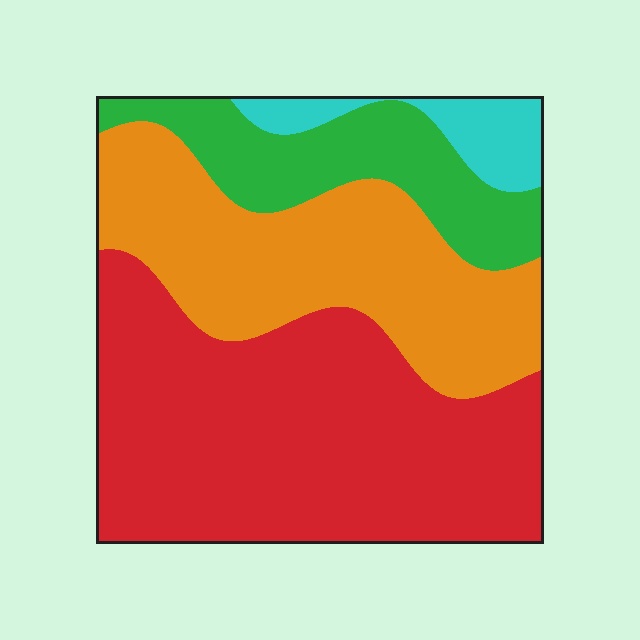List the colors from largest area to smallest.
From largest to smallest: red, orange, green, cyan.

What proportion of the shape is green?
Green covers roughly 15% of the shape.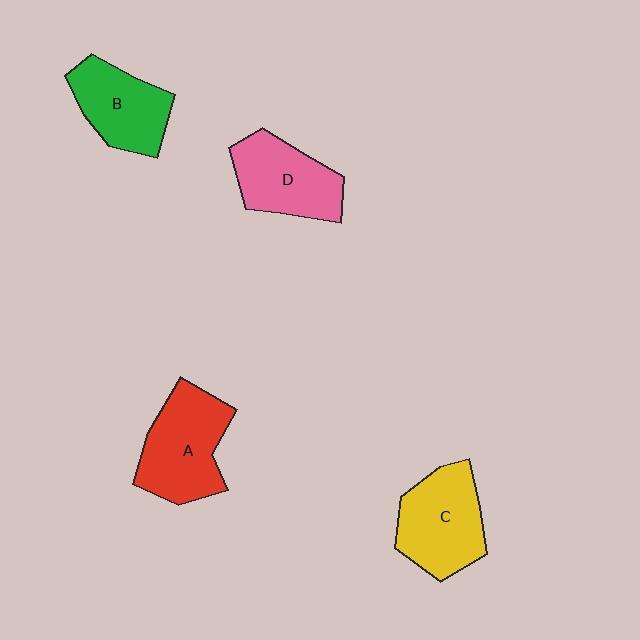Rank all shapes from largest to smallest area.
From largest to smallest: A (red), C (yellow), D (pink), B (green).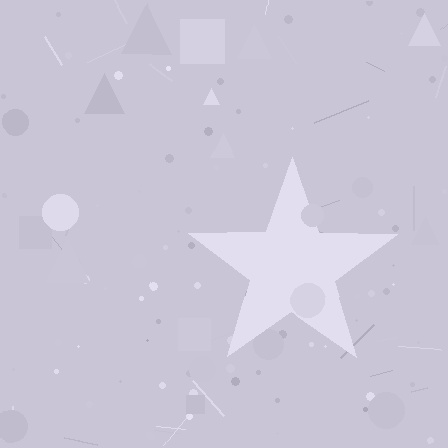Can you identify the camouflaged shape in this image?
The camouflaged shape is a star.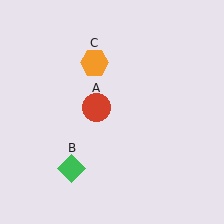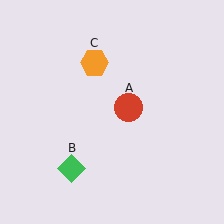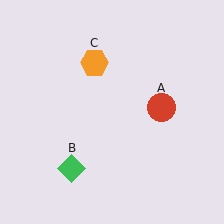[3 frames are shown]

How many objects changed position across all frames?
1 object changed position: red circle (object A).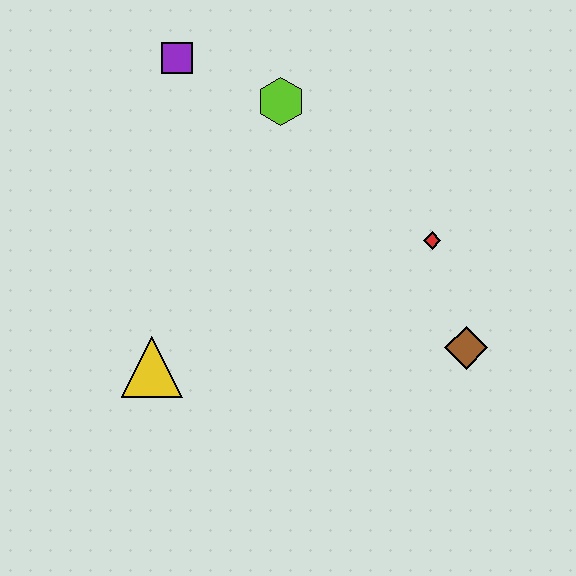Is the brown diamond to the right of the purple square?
Yes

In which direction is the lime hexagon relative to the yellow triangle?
The lime hexagon is above the yellow triangle.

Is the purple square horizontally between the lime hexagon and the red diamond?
No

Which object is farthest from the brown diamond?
The purple square is farthest from the brown diamond.